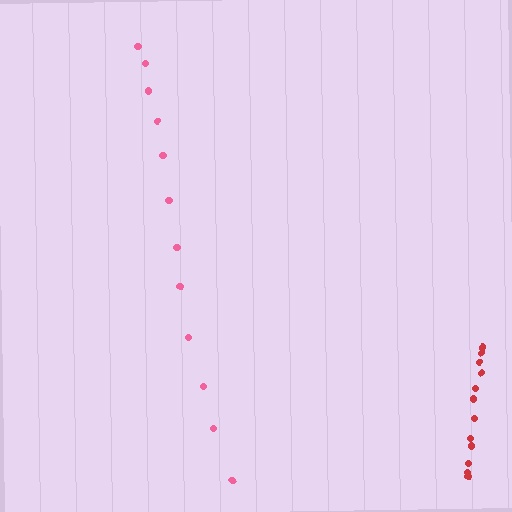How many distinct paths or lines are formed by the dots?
There are 2 distinct paths.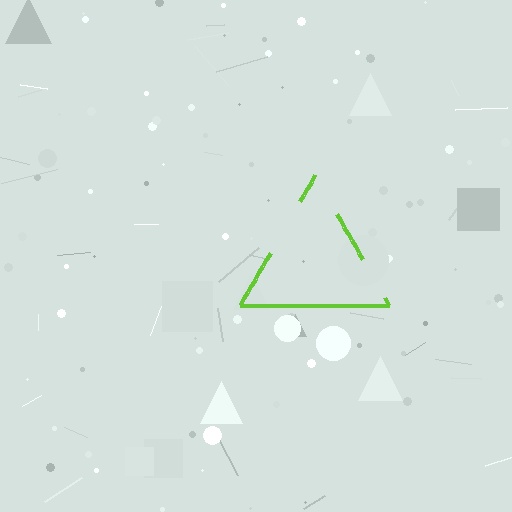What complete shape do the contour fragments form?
The contour fragments form a triangle.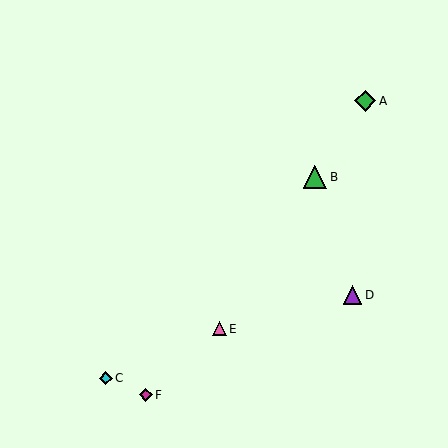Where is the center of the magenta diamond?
The center of the magenta diamond is at (146, 395).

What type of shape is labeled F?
Shape F is a magenta diamond.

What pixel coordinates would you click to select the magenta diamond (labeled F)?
Click at (146, 395) to select the magenta diamond F.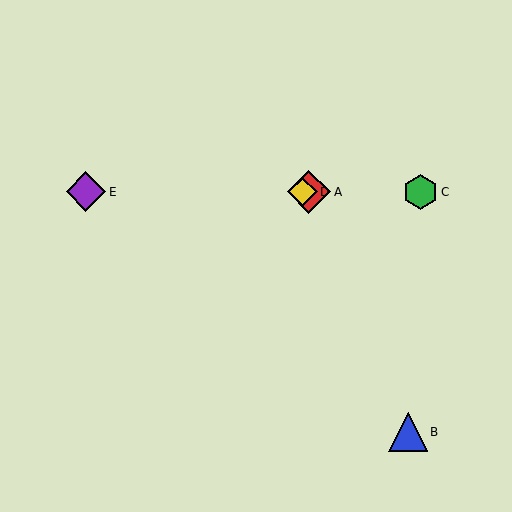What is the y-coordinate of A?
Object A is at y≈192.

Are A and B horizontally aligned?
No, A is at y≈192 and B is at y≈432.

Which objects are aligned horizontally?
Objects A, C, D, E are aligned horizontally.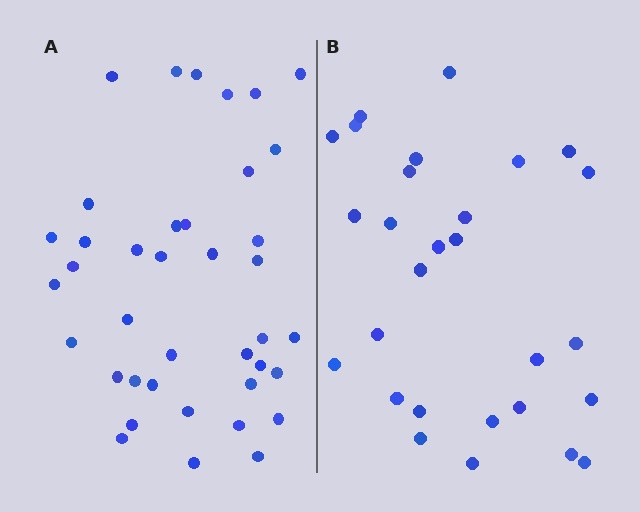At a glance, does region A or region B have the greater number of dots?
Region A (the left region) has more dots.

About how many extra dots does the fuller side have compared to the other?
Region A has roughly 12 or so more dots than region B.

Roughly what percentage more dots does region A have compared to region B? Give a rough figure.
About 40% more.